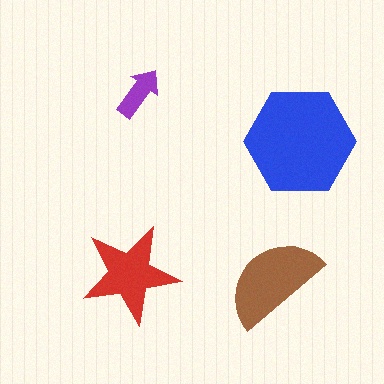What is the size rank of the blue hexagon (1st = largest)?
1st.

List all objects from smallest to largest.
The purple arrow, the red star, the brown semicircle, the blue hexagon.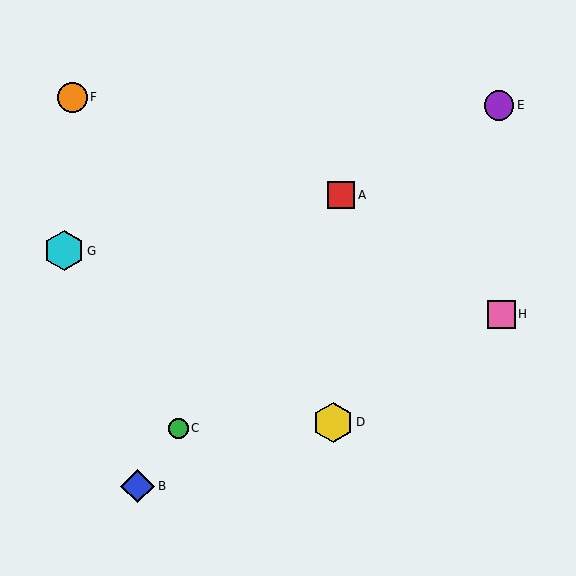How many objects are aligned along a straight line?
3 objects (A, B, C) are aligned along a straight line.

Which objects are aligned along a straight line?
Objects A, B, C are aligned along a straight line.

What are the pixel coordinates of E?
Object E is at (499, 105).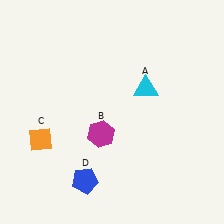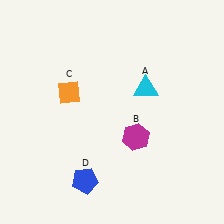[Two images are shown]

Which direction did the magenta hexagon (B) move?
The magenta hexagon (B) moved right.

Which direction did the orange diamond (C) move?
The orange diamond (C) moved up.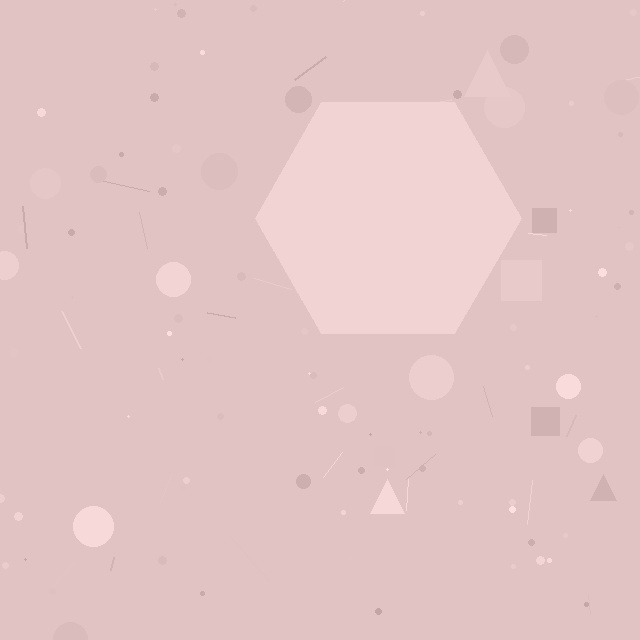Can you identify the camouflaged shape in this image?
The camouflaged shape is a hexagon.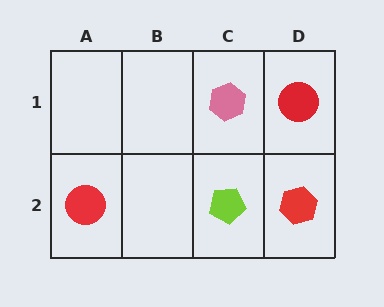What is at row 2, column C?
A lime pentagon.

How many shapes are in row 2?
3 shapes.